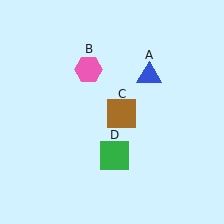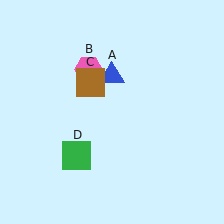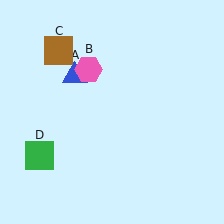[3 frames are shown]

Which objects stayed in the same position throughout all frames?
Pink hexagon (object B) remained stationary.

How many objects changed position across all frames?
3 objects changed position: blue triangle (object A), brown square (object C), green square (object D).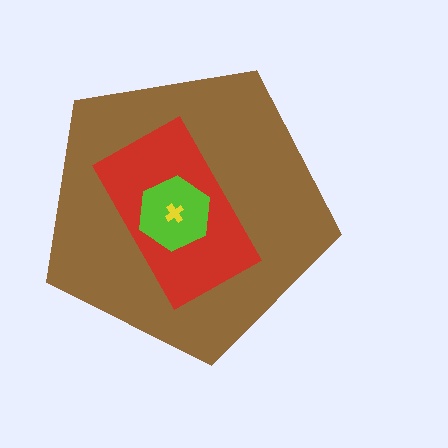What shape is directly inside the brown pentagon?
The red rectangle.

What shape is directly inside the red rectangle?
The lime hexagon.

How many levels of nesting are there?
4.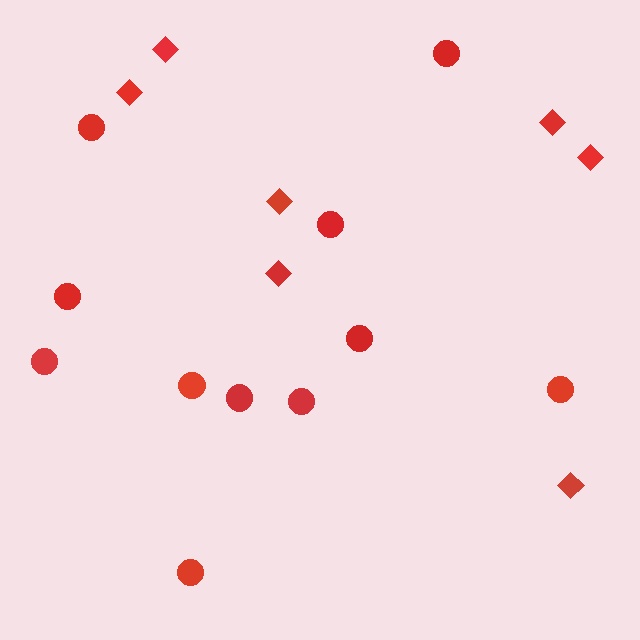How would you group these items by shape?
There are 2 groups: one group of circles (11) and one group of diamonds (7).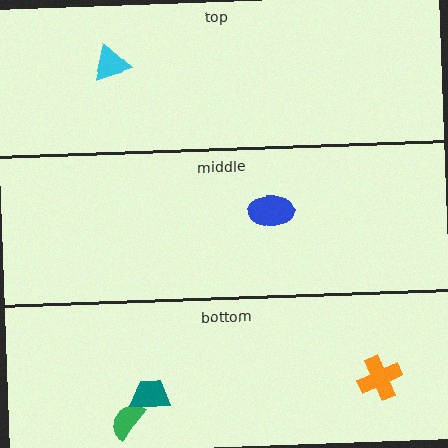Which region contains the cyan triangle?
The top region.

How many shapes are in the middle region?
1.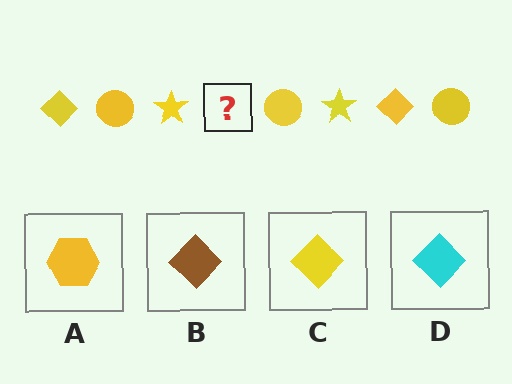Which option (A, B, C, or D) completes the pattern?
C.